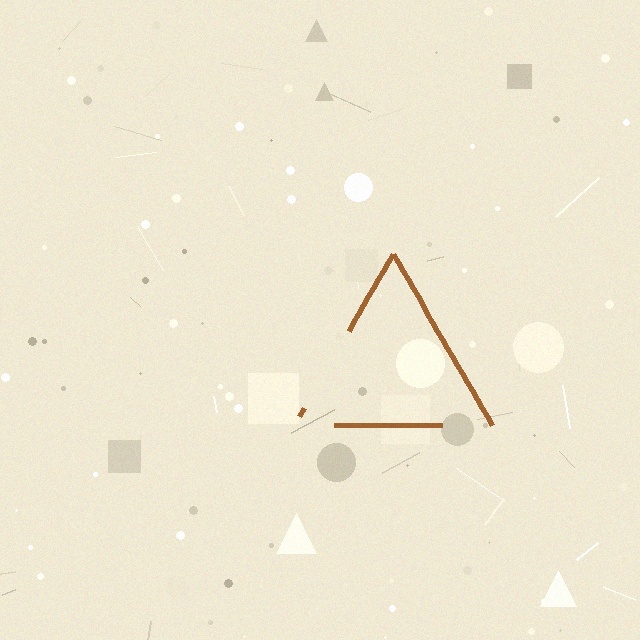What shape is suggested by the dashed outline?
The dashed outline suggests a triangle.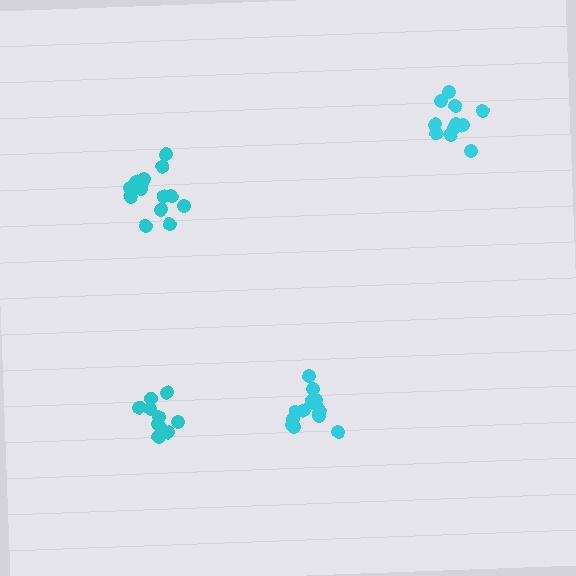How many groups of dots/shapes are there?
There are 4 groups.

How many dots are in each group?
Group 1: 15 dots, Group 2: 15 dots, Group 3: 11 dots, Group 4: 10 dots (51 total).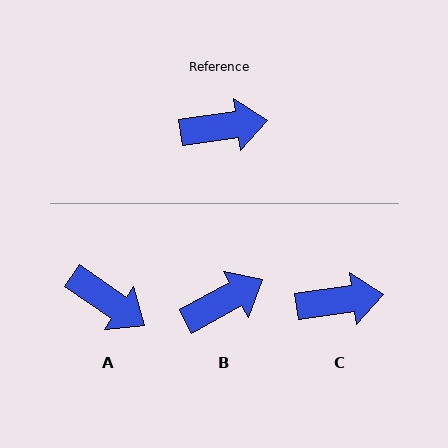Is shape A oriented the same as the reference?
No, it is off by about 42 degrees.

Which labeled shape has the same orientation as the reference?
C.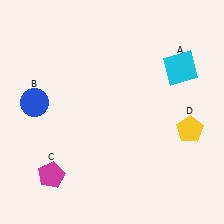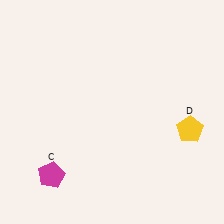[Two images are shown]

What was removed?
The cyan square (A), the blue circle (B) were removed in Image 2.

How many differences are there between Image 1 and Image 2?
There are 2 differences between the two images.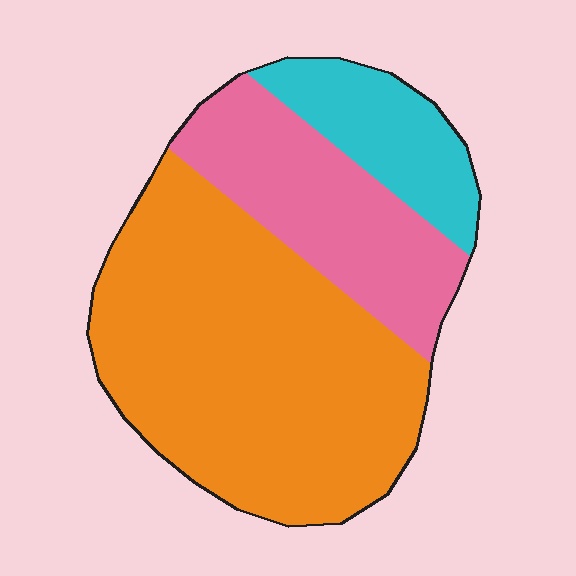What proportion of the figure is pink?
Pink takes up about one quarter (1/4) of the figure.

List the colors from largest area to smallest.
From largest to smallest: orange, pink, cyan.